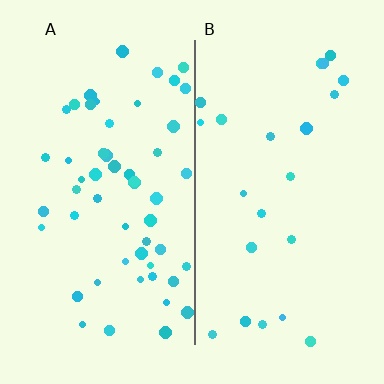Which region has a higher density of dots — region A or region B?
A (the left).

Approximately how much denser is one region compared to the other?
Approximately 2.4× — region A over region B.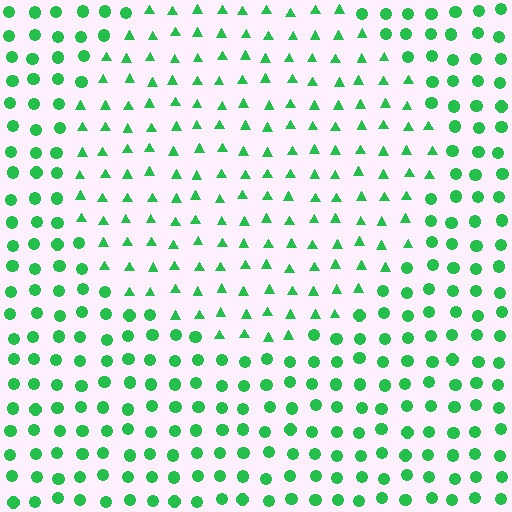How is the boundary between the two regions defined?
The boundary is defined by a change in element shape: triangles inside vs. circles outside. All elements share the same color and spacing.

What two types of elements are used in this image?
The image uses triangles inside the circle region and circles outside it.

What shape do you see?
I see a circle.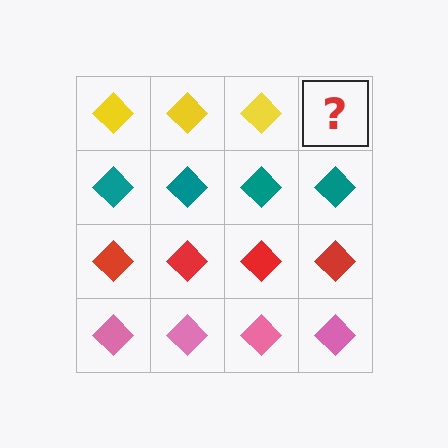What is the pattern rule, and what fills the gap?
The rule is that each row has a consistent color. The gap should be filled with a yellow diamond.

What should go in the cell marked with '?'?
The missing cell should contain a yellow diamond.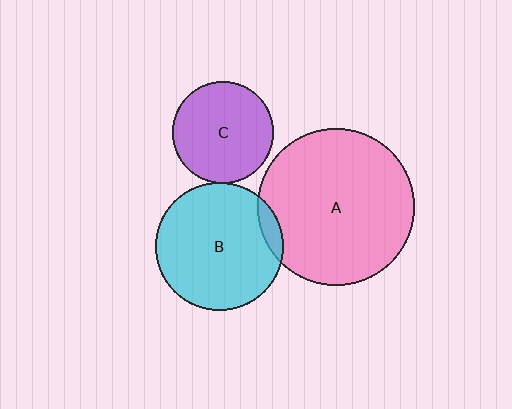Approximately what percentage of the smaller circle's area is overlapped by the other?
Approximately 5%.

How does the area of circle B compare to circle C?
Approximately 1.6 times.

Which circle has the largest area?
Circle A (pink).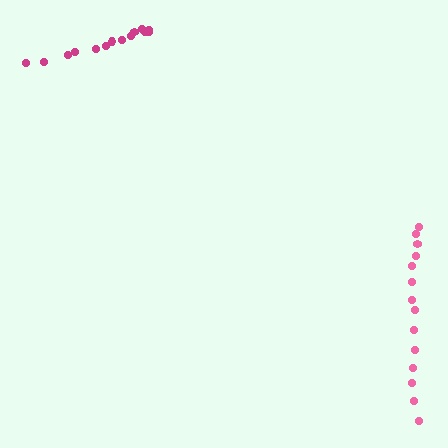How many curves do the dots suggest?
There are 2 distinct paths.